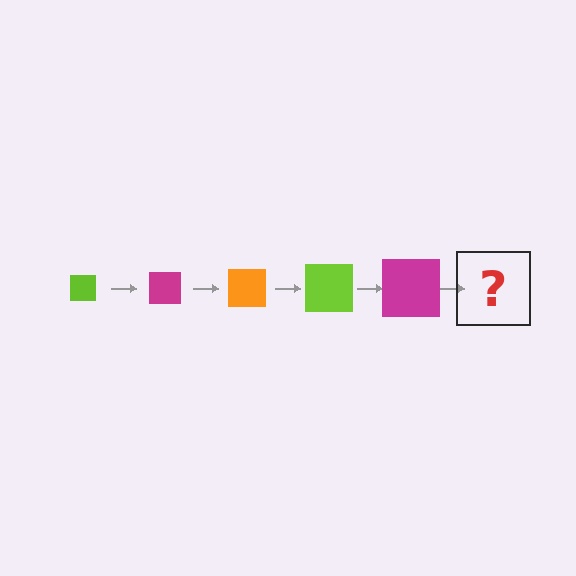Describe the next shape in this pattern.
It should be an orange square, larger than the previous one.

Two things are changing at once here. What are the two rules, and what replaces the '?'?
The two rules are that the square grows larger each step and the color cycles through lime, magenta, and orange. The '?' should be an orange square, larger than the previous one.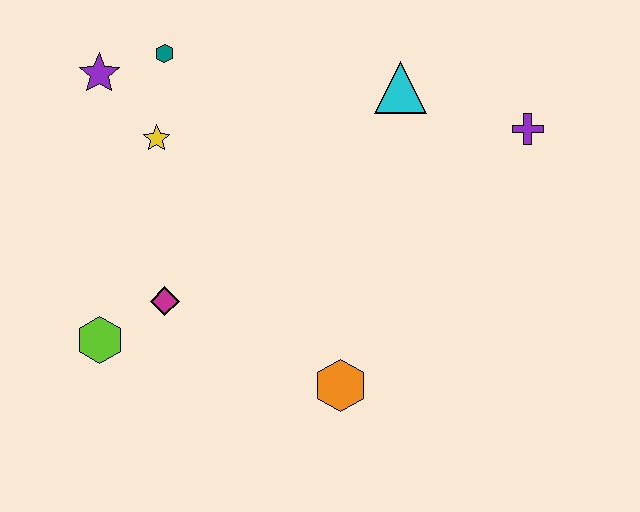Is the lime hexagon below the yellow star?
Yes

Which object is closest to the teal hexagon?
The purple star is closest to the teal hexagon.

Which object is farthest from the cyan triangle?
The lime hexagon is farthest from the cyan triangle.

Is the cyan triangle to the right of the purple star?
Yes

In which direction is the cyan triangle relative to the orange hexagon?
The cyan triangle is above the orange hexagon.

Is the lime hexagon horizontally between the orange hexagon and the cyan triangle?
No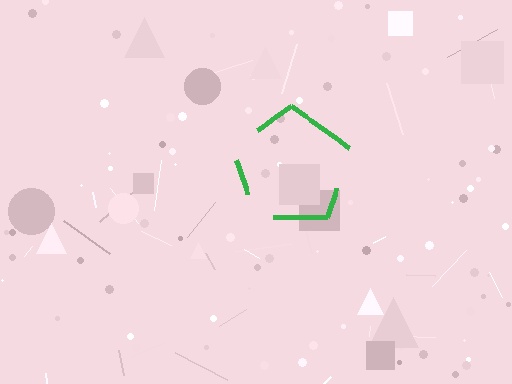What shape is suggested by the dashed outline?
The dashed outline suggests a pentagon.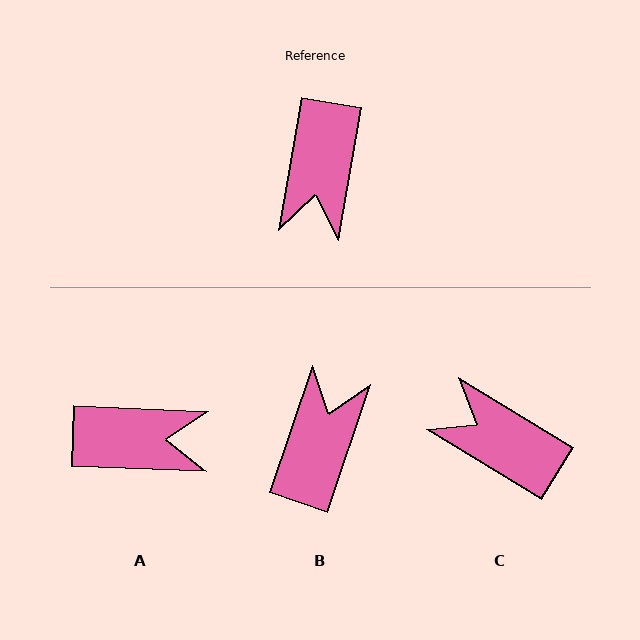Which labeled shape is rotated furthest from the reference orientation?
B, about 171 degrees away.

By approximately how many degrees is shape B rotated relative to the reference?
Approximately 171 degrees counter-clockwise.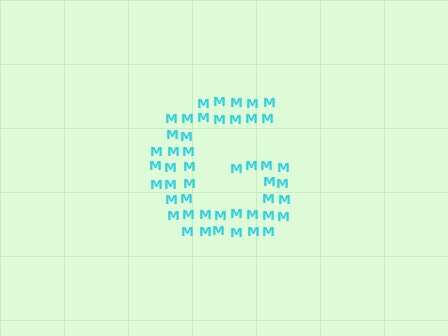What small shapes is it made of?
It is made of small letter M's.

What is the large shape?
The large shape is the letter G.